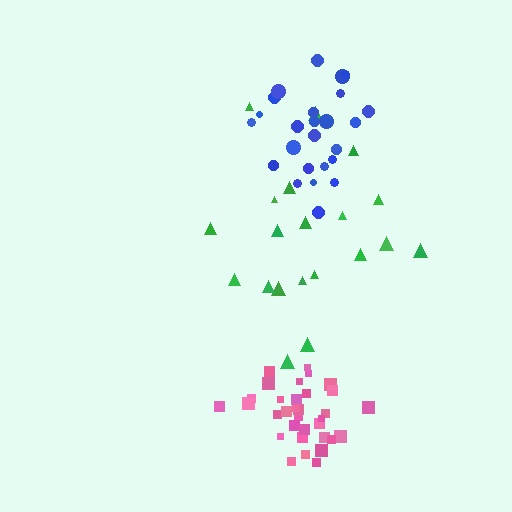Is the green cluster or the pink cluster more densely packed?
Pink.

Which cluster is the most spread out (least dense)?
Green.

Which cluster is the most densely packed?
Pink.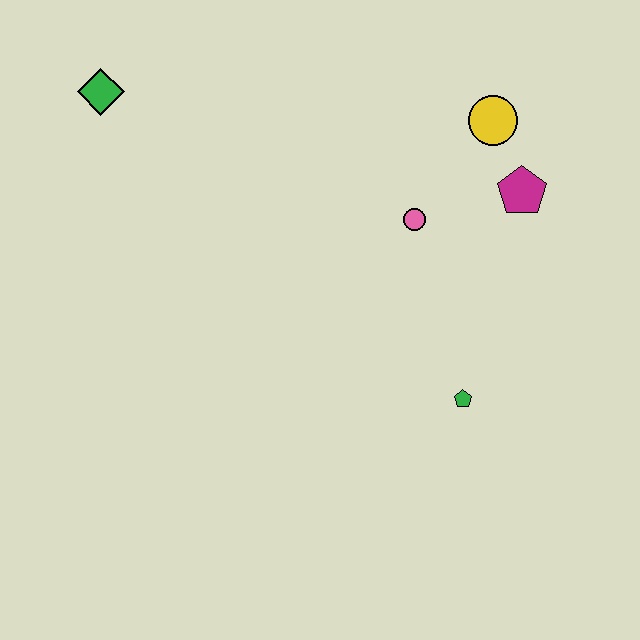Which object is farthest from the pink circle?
The green diamond is farthest from the pink circle.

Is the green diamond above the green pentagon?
Yes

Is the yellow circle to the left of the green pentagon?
No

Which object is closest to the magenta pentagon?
The yellow circle is closest to the magenta pentagon.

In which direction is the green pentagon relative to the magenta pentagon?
The green pentagon is below the magenta pentagon.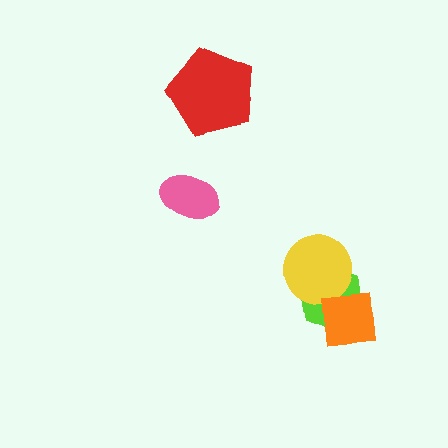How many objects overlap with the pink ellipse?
0 objects overlap with the pink ellipse.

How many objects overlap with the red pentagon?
0 objects overlap with the red pentagon.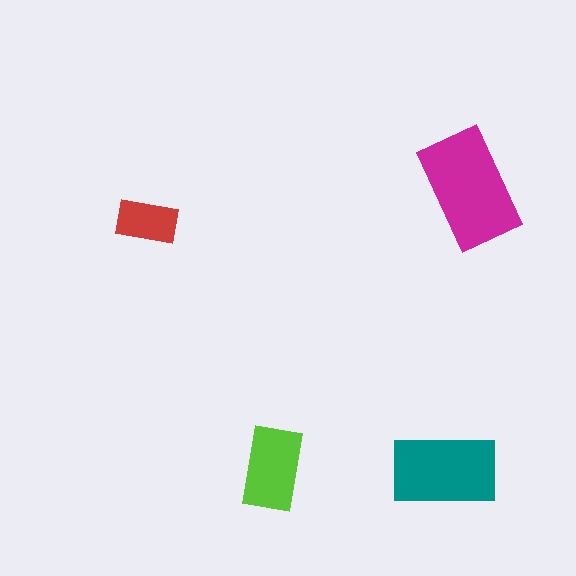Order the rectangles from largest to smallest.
the magenta one, the teal one, the lime one, the red one.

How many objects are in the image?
There are 4 objects in the image.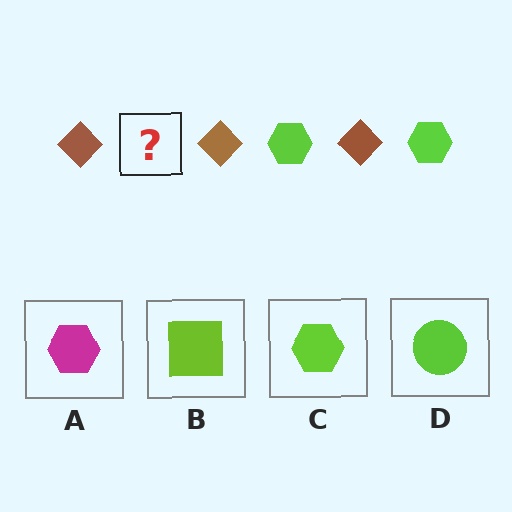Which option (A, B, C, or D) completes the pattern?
C.